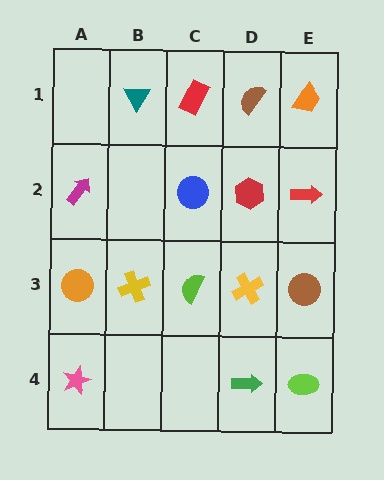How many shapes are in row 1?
4 shapes.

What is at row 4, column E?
A lime ellipse.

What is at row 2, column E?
A red arrow.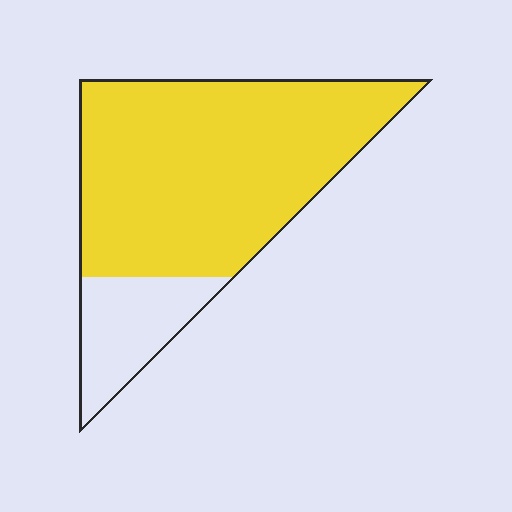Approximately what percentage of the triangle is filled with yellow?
Approximately 80%.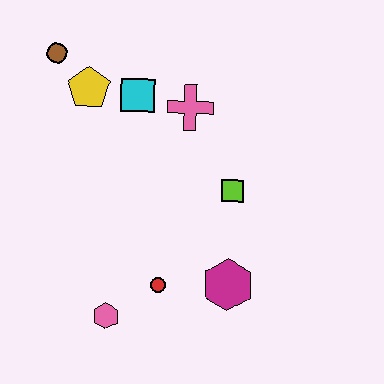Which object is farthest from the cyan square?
The pink hexagon is farthest from the cyan square.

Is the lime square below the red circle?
No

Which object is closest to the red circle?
The pink hexagon is closest to the red circle.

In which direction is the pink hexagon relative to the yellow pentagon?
The pink hexagon is below the yellow pentagon.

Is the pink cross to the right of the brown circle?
Yes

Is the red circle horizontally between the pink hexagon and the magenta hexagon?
Yes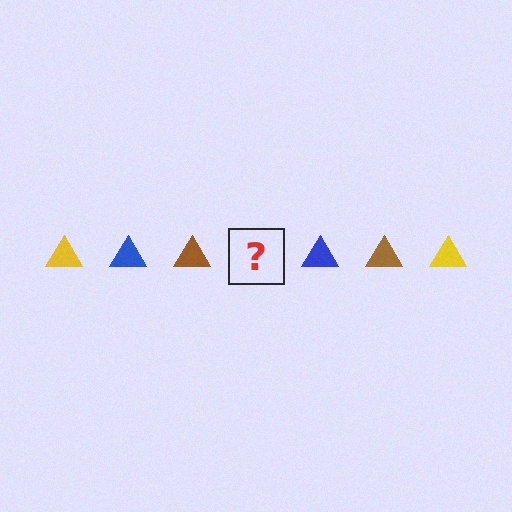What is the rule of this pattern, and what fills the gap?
The rule is that the pattern cycles through yellow, blue, brown triangles. The gap should be filled with a yellow triangle.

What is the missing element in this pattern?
The missing element is a yellow triangle.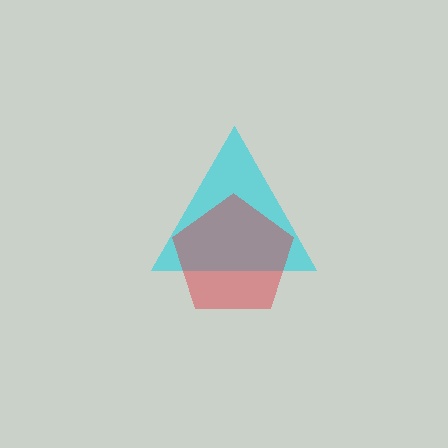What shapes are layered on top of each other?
The layered shapes are: a cyan triangle, a red pentagon.